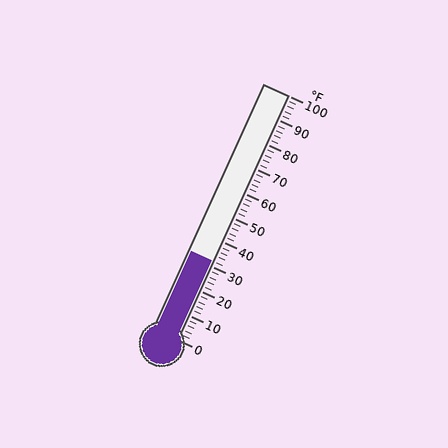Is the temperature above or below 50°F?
The temperature is below 50°F.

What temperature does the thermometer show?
The thermometer shows approximately 32°F.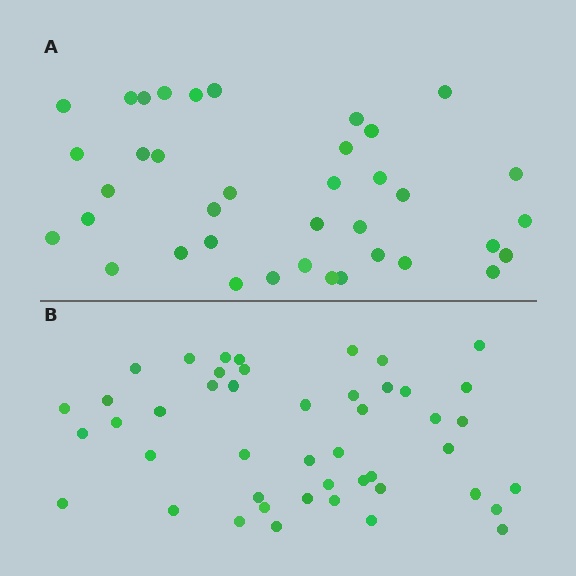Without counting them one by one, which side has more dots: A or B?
Region B (the bottom region) has more dots.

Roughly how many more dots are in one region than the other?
Region B has roughly 8 or so more dots than region A.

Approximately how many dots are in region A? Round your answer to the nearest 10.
About 40 dots. (The exact count is 38, which rounds to 40.)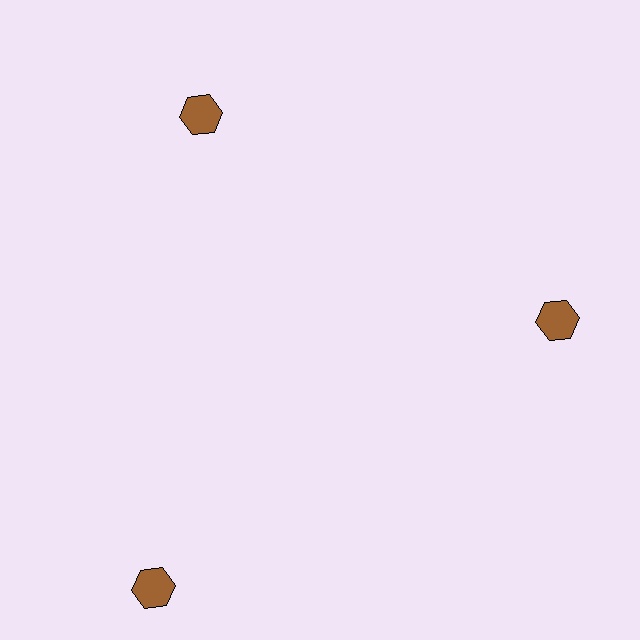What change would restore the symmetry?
The symmetry would be restored by moving it inward, back onto the ring so that all 3 hexagons sit at equal angles and equal distance from the center.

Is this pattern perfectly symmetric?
No. The 3 brown hexagons are arranged in a ring, but one element near the 7 o'clock position is pushed outward from the center, breaking the 3-fold rotational symmetry.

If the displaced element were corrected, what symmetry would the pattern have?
It would have 3-fold rotational symmetry — the pattern would map onto itself every 120 degrees.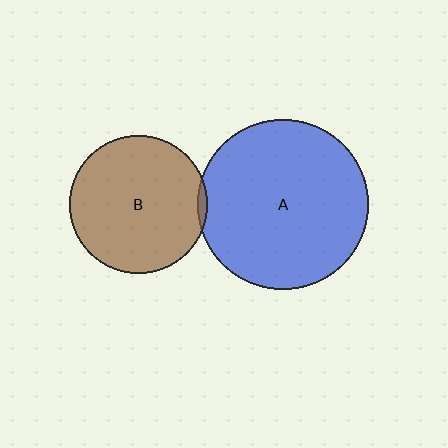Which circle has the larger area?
Circle A (blue).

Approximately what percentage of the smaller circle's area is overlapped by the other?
Approximately 5%.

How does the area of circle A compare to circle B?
Approximately 1.5 times.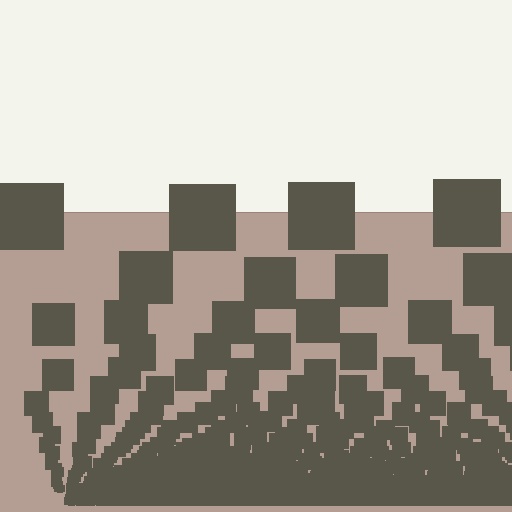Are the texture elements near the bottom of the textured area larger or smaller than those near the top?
Smaller. The gradient is inverted — elements near the bottom are smaller and denser.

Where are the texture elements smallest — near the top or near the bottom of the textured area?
Near the bottom.